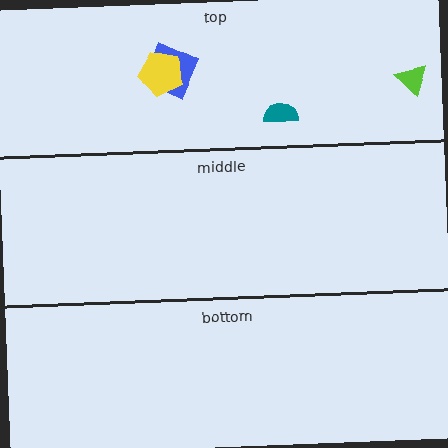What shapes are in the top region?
The teal semicircle, the blue square, the yellow pentagon, the lime triangle.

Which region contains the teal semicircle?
The top region.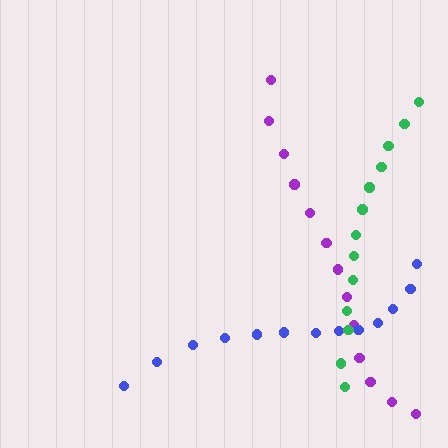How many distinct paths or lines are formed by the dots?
There are 3 distinct paths.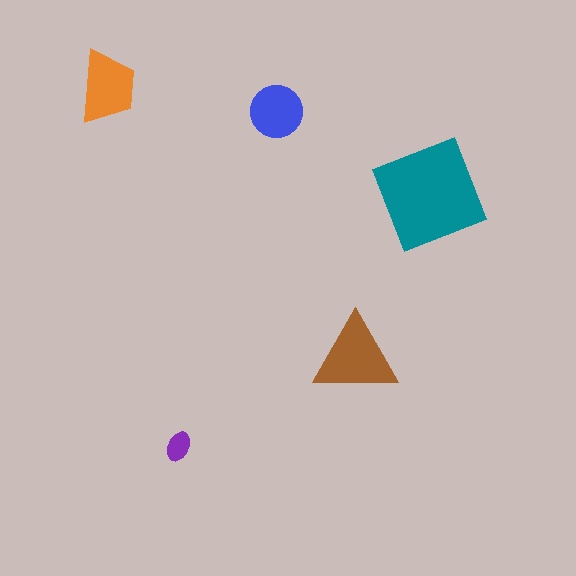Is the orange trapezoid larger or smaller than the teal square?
Smaller.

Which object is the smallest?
The purple ellipse.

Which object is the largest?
The teal square.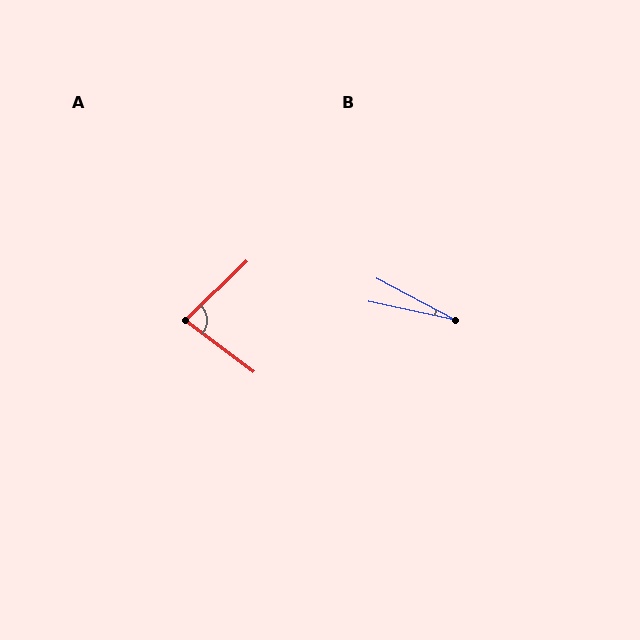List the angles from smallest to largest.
B (16°), A (81°).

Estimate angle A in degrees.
Approximately 81 degrees.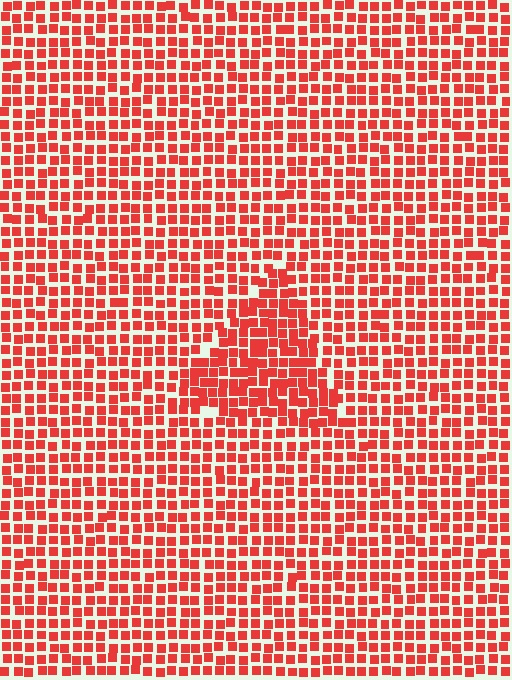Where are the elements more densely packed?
The elements are more densely packed inside the triangle boundary.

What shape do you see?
I see a triangle.